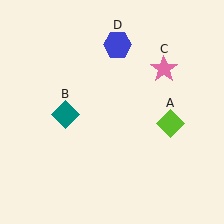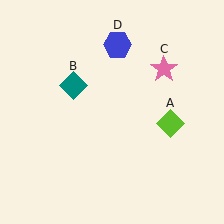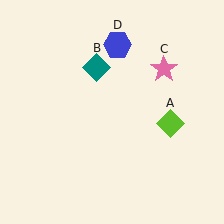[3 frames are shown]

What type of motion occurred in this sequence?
The teal diamond (object B) rotated clockwise around the center of the scene.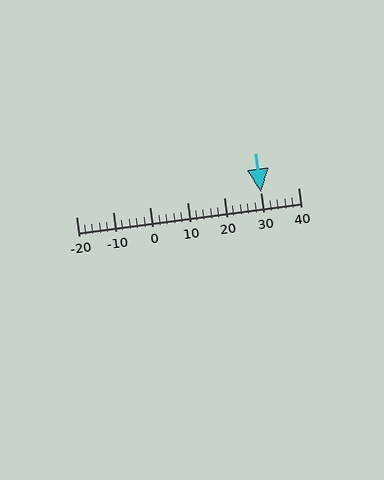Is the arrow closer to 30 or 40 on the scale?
The arrow is closer to 30.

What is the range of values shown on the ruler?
The ruler shows values from -20 to 40.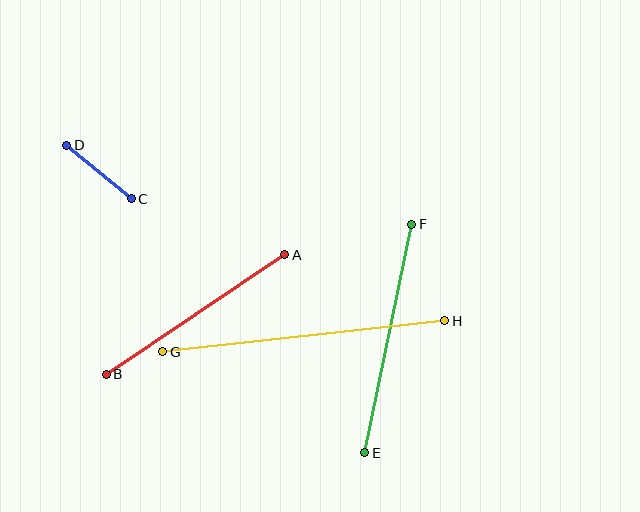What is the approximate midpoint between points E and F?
The midpoint is at approximately (388, 338) pixels.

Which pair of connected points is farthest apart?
Points G and H are farthest apart.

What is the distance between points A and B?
The distance is approximately 215 pixels.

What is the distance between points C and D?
The distance is approximately 84 pixels.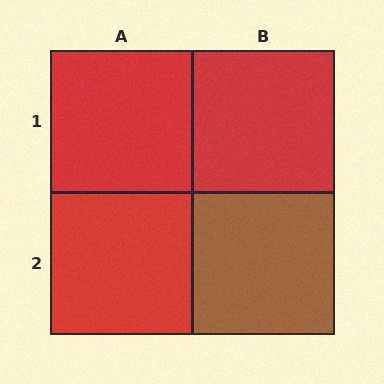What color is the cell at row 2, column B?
Brown.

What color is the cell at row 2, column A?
Red.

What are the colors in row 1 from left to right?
Red, red.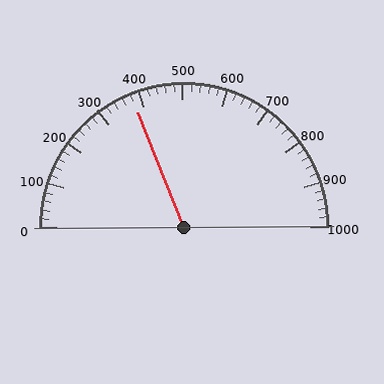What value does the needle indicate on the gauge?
The needle indicates approximately 380.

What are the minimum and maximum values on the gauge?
The gauge ranges from 0 to 1000.